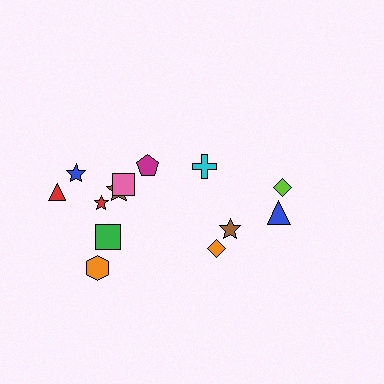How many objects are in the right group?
There are 5 objects.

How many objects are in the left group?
There are 8 objects.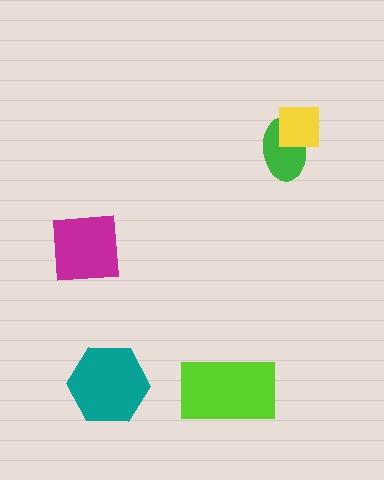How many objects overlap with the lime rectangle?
0 objects overlap with the lime rectangle.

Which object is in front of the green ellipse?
The yellow square is in front of the green ellipse.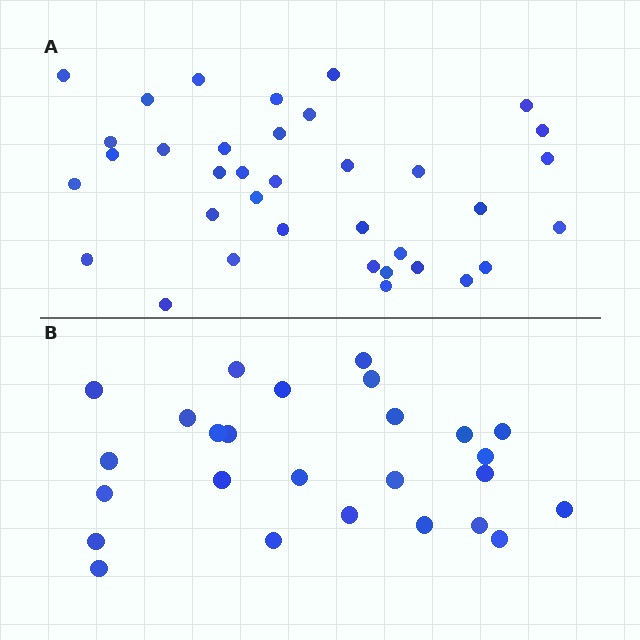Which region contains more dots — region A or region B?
Region A (the top region) has more dots.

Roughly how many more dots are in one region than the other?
Region A has roughly 10 or so more dots than region B.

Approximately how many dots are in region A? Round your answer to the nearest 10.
About 40 dots. (The exact count is 36, which rounds to 40.)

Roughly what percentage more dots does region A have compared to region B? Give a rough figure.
About 40% more.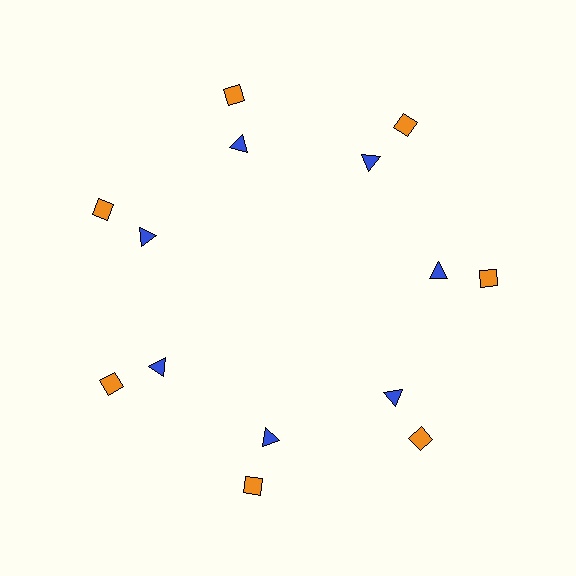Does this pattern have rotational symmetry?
Yes, this pattern has 7-fold rotational symmetry. It looks the same after rotating 51 degrees around the center.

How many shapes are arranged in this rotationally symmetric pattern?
There are 14 shapes, arranged in 7 groups of 2.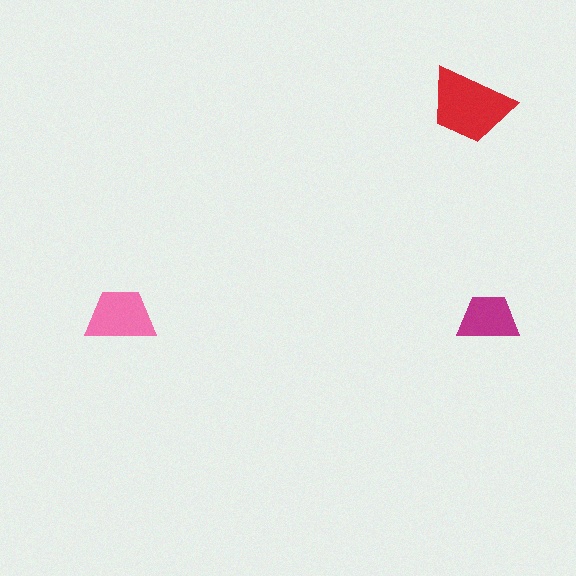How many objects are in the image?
There are 3 objects in the image.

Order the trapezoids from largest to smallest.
the red one, the pink one, the magenta one.